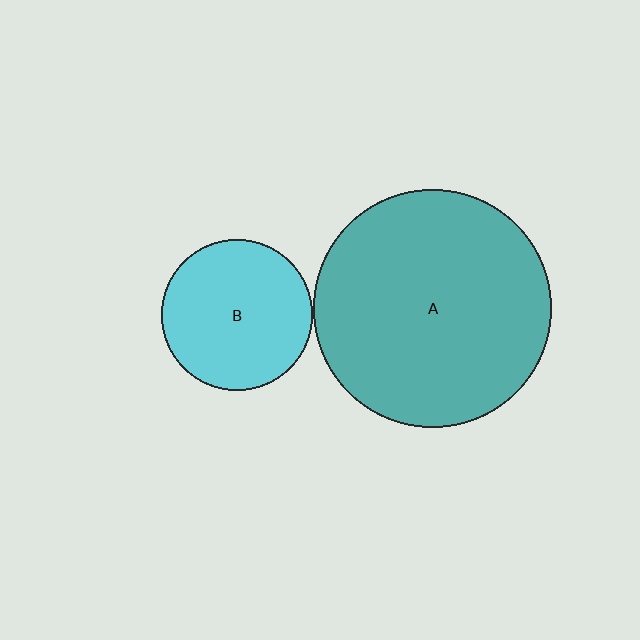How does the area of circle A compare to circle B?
Approximately 2.5 times.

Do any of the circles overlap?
No, none of the circles overlap.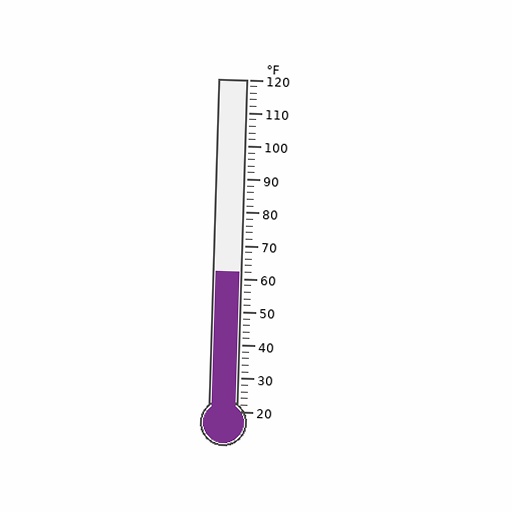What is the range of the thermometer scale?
The thermometer scale ranges from 20°F to 120°F.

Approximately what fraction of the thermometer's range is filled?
The thermometer is filled to approximately 40% of its range.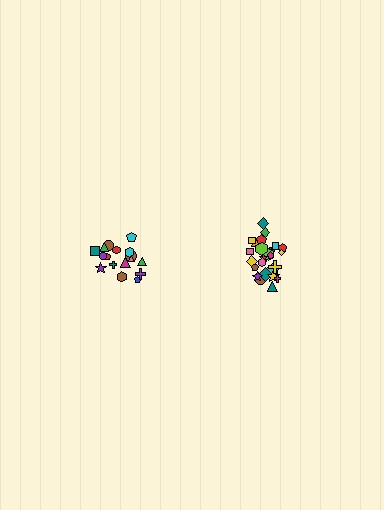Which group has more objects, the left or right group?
The right group.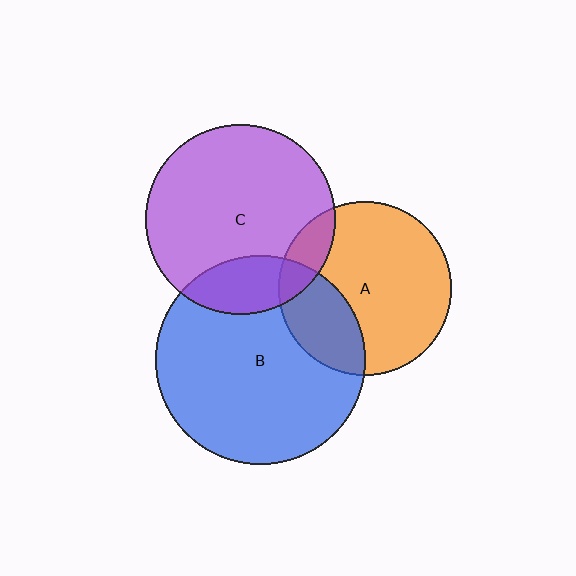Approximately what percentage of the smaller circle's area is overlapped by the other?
Approximately 15%.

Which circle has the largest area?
Circle B (blue).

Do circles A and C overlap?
Yes.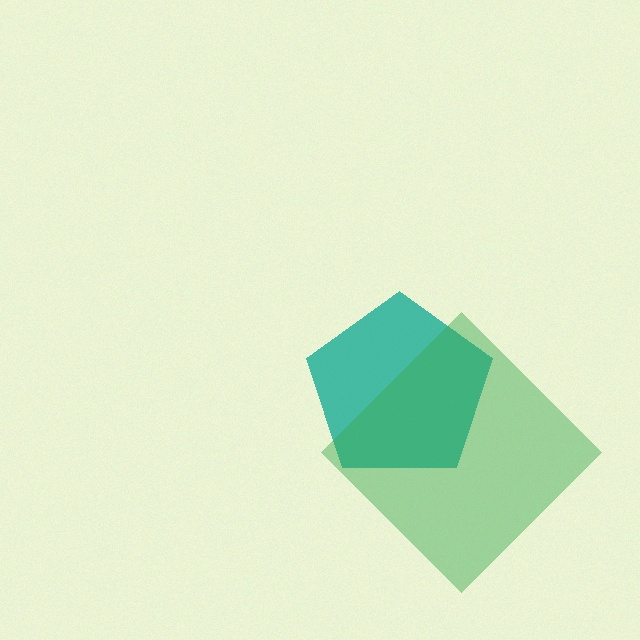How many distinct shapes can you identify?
There are 2 distinct shapes: a teal pentagon, a green diamond.